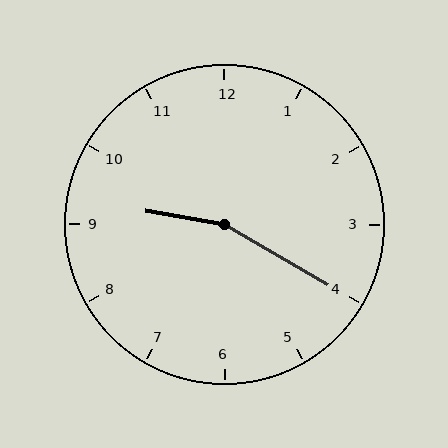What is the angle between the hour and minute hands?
Approximately 160 degrees.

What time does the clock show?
9:20.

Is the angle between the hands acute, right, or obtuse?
It is obtuse.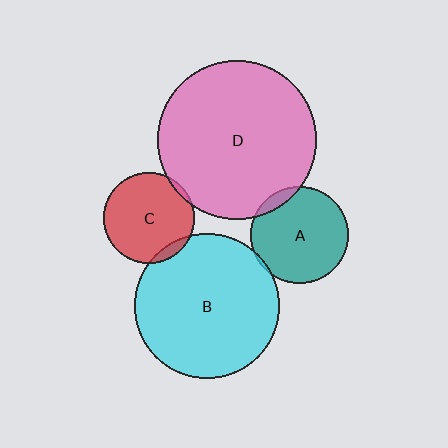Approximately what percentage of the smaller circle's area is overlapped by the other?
Approximately 10%.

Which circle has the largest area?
Circle D (pink).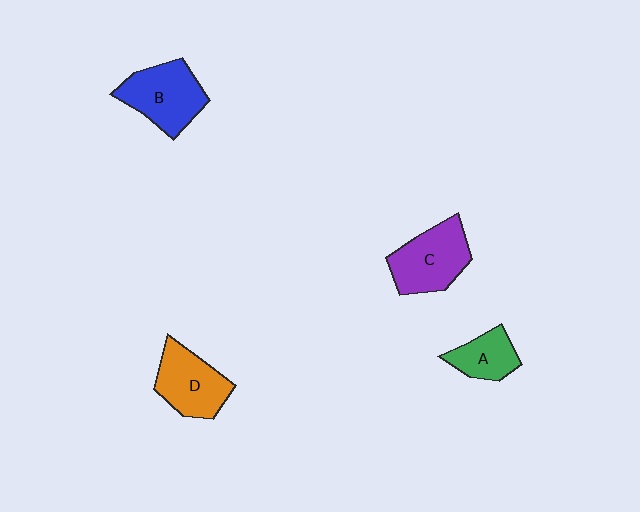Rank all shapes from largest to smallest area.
From largest to smallest: B (blue), C (purple), D (orange), A (green).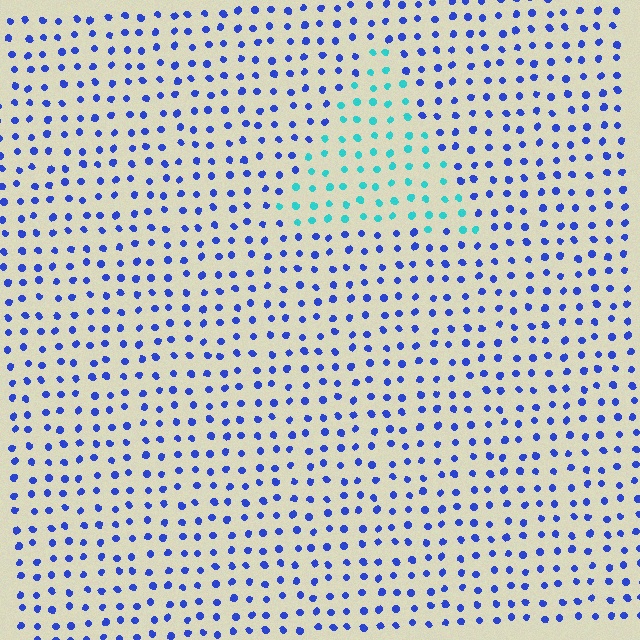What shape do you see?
I see a triangle.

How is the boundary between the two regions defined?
The boundary is defined purely by a slight shift in hue (about 53 degrees). Spacing, size, and orientation are identical on both sides.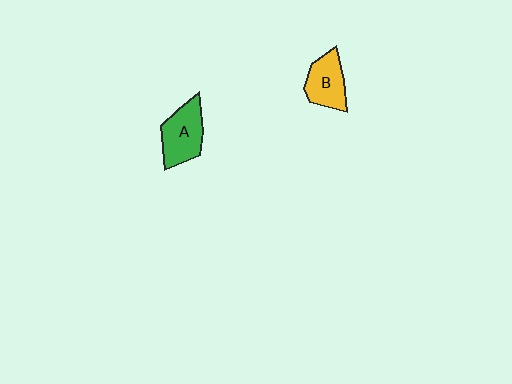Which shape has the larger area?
Shape A (green).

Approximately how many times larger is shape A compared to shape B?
Approximately 1.2 times.